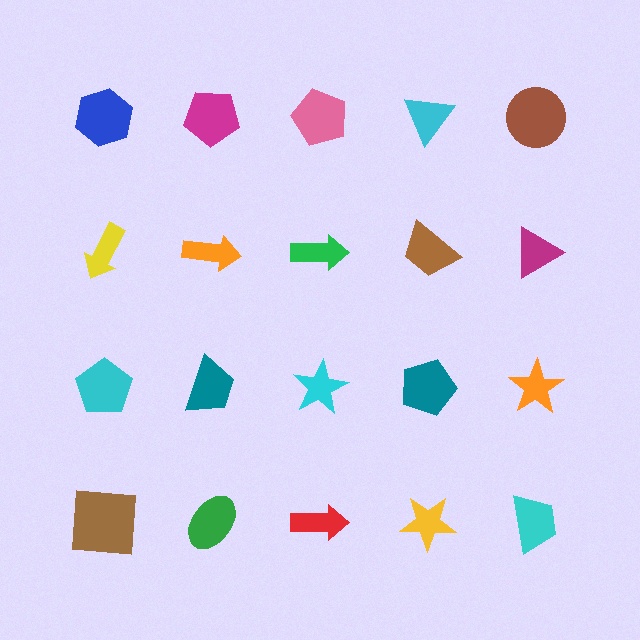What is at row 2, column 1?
A yellow arrow.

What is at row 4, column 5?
A cyan trapezoid.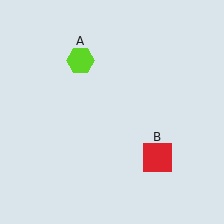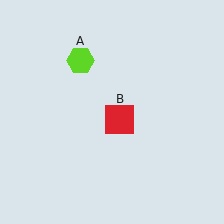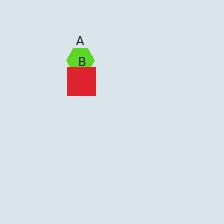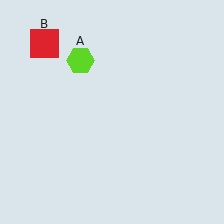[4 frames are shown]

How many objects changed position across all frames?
1 object changed position: red square (object B).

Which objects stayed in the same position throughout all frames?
Lime hexagon (object A) remained stationary.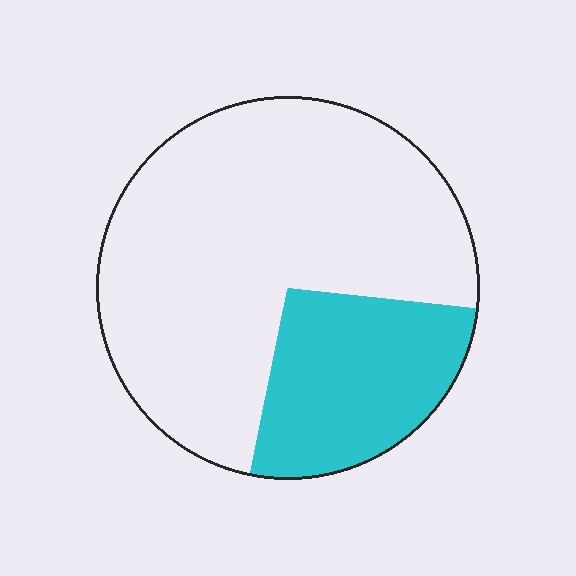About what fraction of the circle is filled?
About one quarter (1/4).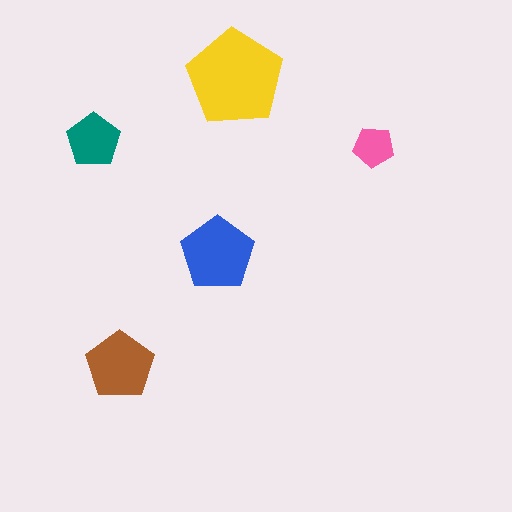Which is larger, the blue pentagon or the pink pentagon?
The blue one.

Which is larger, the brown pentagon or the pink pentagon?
The brown one.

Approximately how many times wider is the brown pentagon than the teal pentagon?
About 1.5 times wider.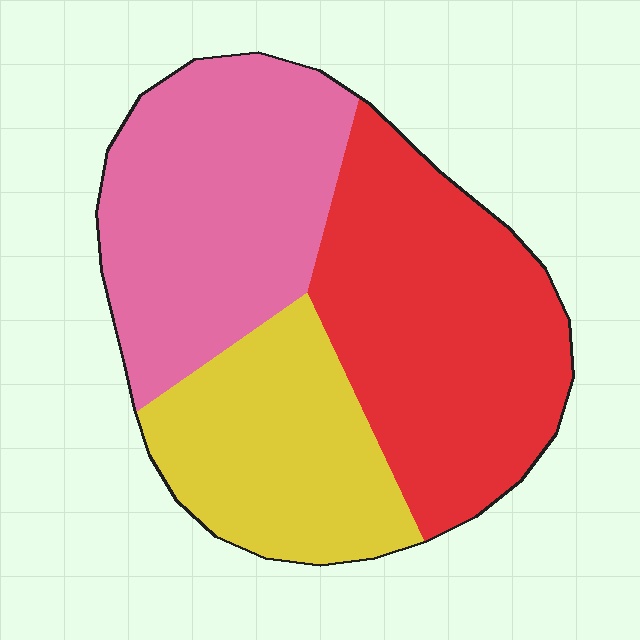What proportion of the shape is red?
Red covers 39% of the shape.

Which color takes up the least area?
Yellow, at roughly 25%.